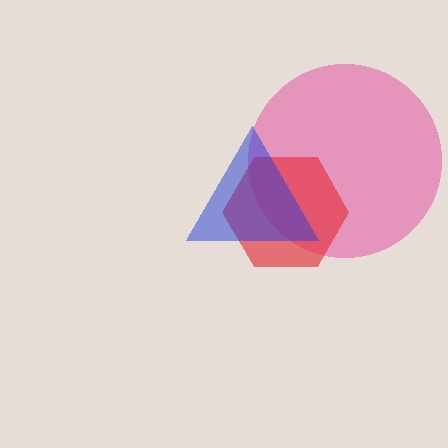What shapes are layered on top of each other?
The layered shapes are: a pink circle, a red hexagon, a blue triangle.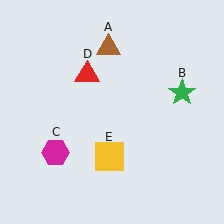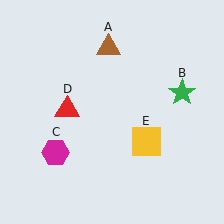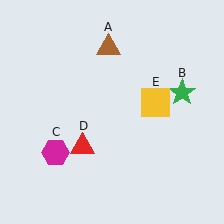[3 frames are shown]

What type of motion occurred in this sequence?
The red triangle (object D), yellow square (object E) rotated counterclockwise around the center of the scene.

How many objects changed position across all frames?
2 objects changed position: red triangle (object D), yellow square (object E).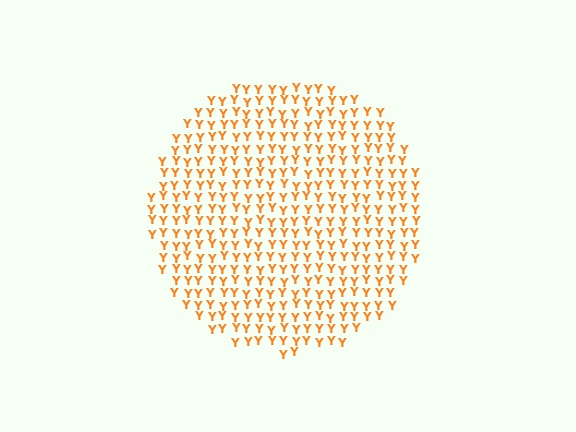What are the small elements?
The small elements are letter Y's.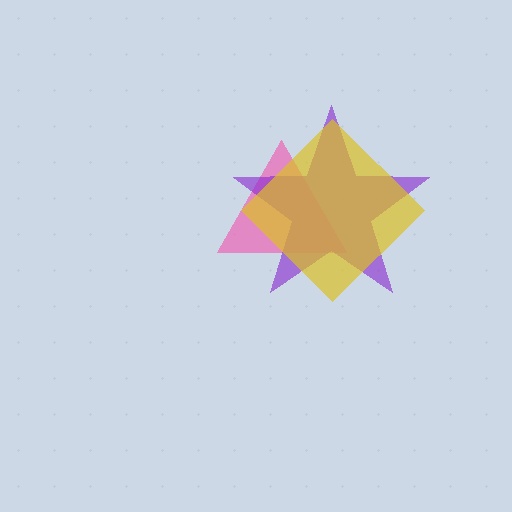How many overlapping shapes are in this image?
There are 3 overlapping shapes in the image.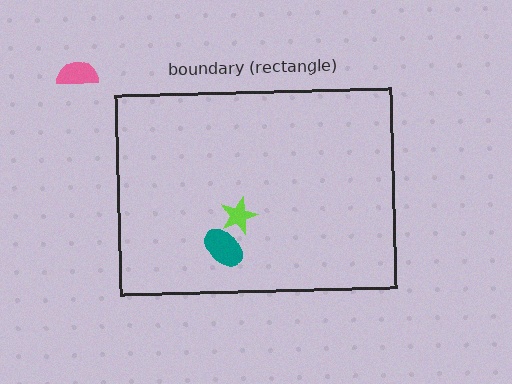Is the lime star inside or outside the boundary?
Inside.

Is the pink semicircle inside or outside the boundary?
Outside.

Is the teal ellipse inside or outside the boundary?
Inside.